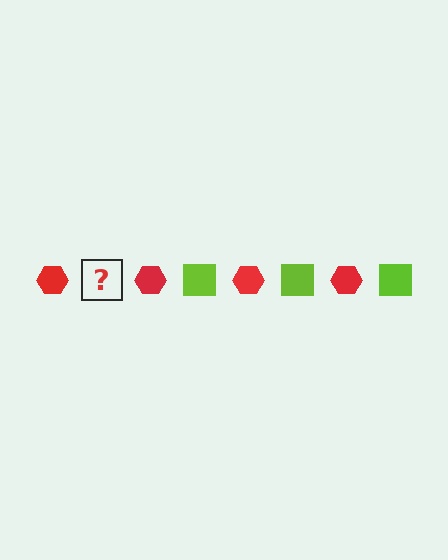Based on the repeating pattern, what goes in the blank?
The blank should be a lime square.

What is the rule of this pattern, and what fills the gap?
The rule is that the pattern alternates between red hexagon and lime square. The gap should be filled with a lime square.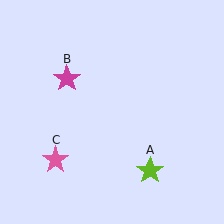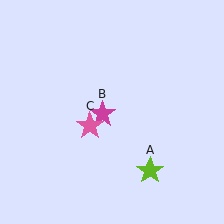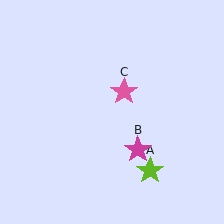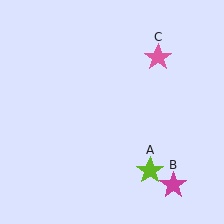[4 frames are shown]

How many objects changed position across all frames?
2 objects changed position: magenta star (object B), pink star (object C).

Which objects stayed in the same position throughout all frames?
Lime star (object A) remained stationary.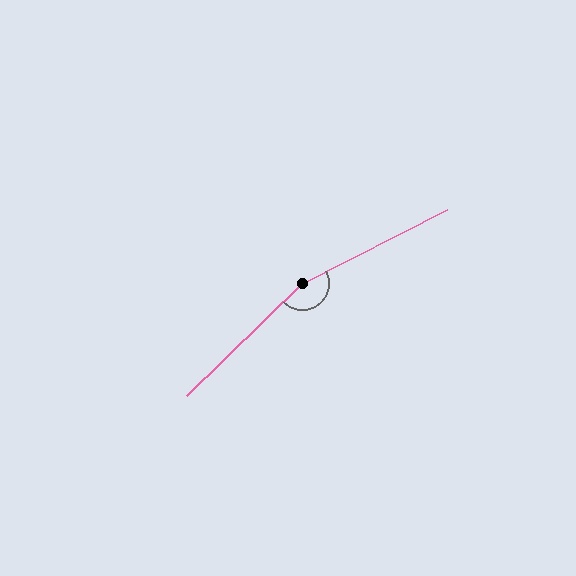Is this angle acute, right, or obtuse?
It is obtuse.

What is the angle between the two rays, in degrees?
Approximately 163 degrees.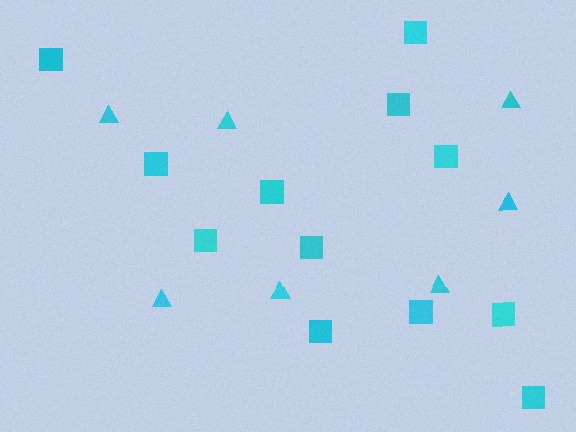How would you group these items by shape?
There are 2 groups: one group of triangles (7) and one group of squares (12).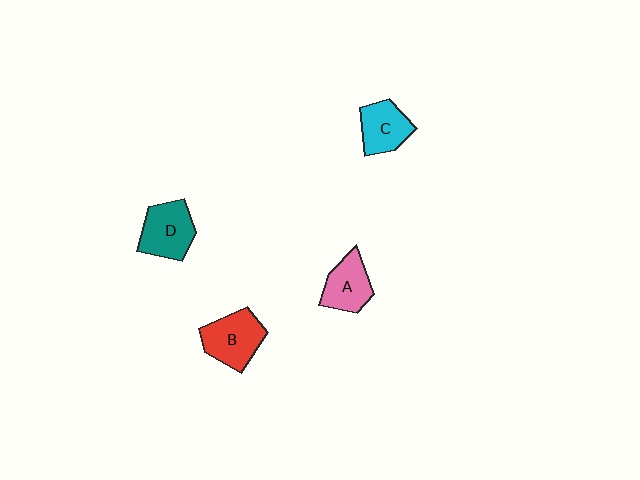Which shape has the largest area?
Shape B (red).